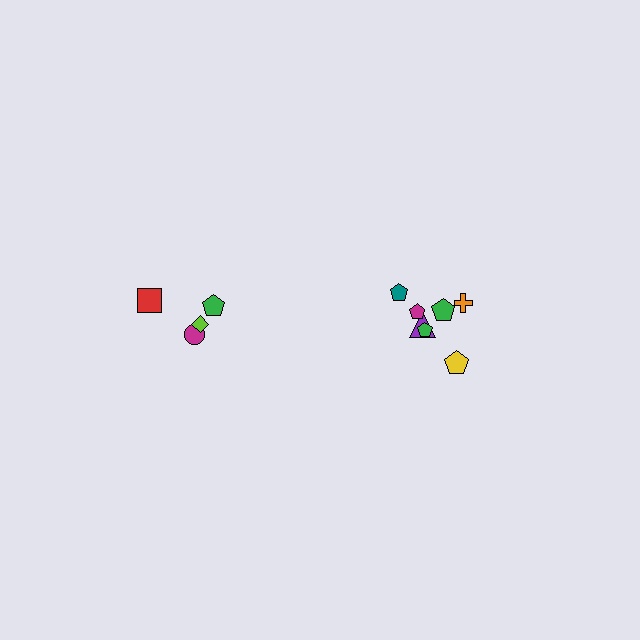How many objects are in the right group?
There are 7 objects.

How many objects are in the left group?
There are 4 objects.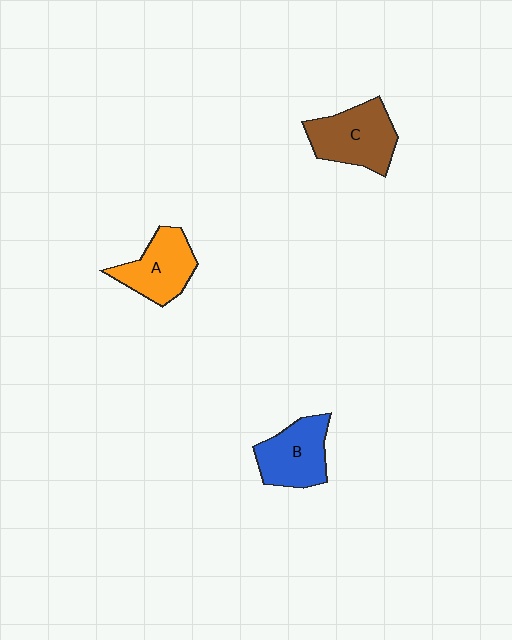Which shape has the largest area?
Shape C (brown).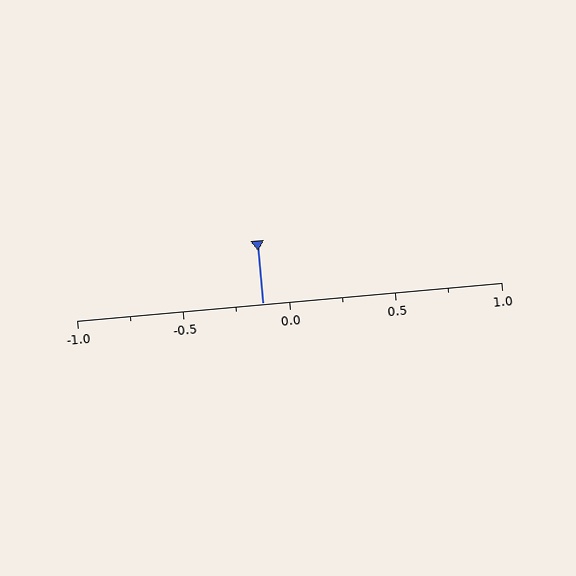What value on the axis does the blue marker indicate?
The marker indicates approximately -0.12.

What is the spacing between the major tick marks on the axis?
The major ticks are spaced 0.5 apart.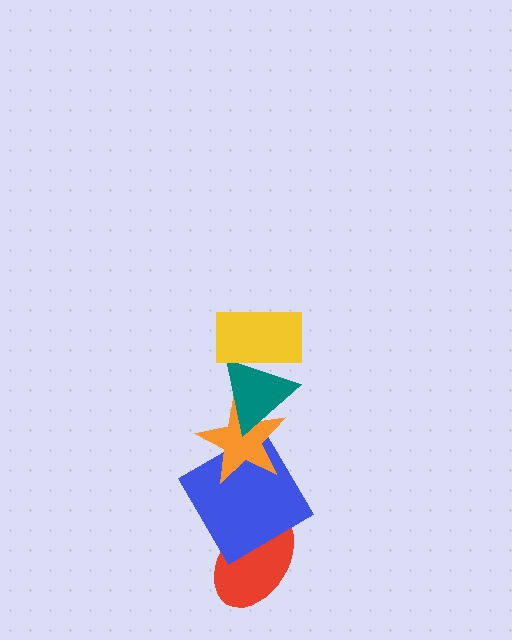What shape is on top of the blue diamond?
The orange star is on top of the blue diamond.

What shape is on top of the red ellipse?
The blue diamond is on top of the red ellipse.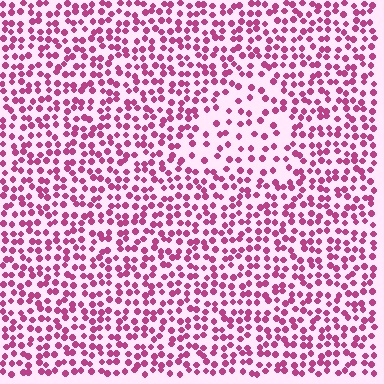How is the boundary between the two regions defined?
The boundary is defined by a change in element density (approximately 1.8x ratio). All elements are the same color, size, and shape.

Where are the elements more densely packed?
The elements are more densely packed outside the triangle boundary.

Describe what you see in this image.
The image contains small magenta elements arranged at two different densities. A triangle-shaped region is visible where the elements are less densely packed than the surrounding area.